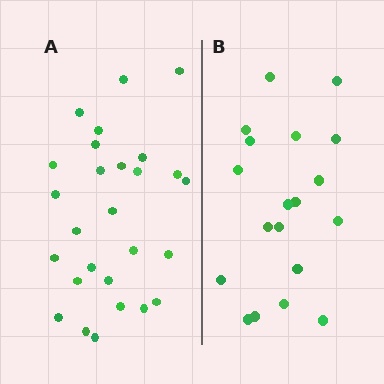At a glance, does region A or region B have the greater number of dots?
Region A (the left region) has more dots.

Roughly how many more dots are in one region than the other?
Region A has roughly 8 or so more dots than region B.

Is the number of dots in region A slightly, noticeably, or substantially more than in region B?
Region A has noticeably more, but not dramatically so. The ratio is roughly 1.4 to 1.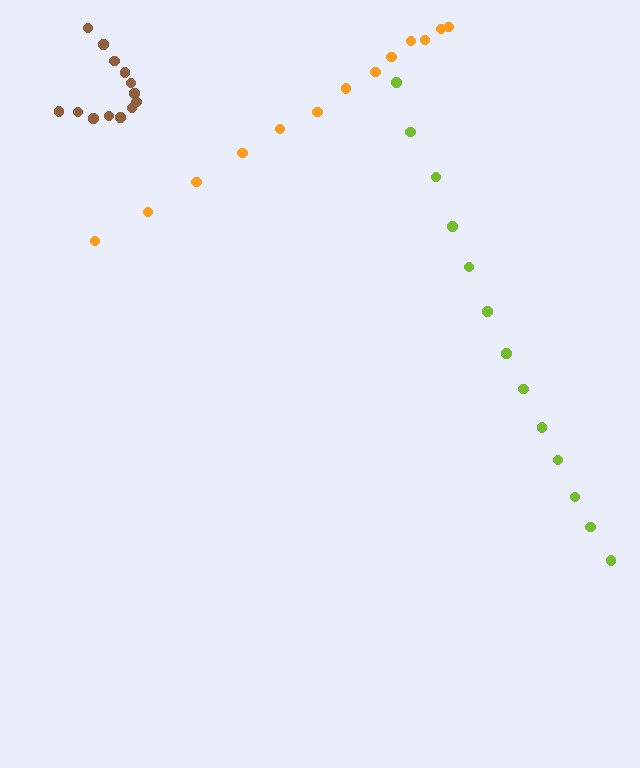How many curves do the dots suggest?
There are 3 distinct paths.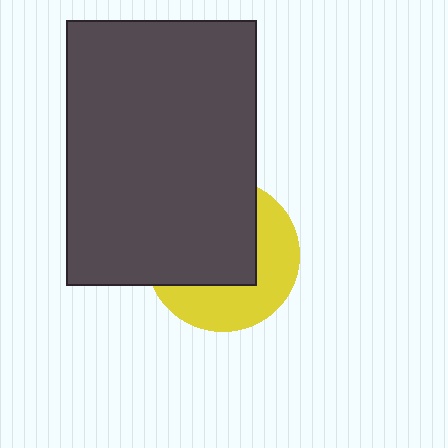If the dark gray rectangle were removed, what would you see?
You would see the complete yellow circle.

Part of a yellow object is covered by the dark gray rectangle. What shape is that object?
It is a circle.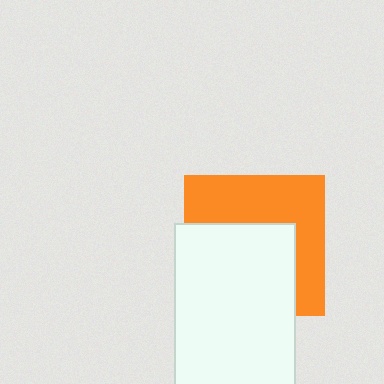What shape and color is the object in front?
The object in front is a white rectangle.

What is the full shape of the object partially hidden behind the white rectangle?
The partially hidden object is an orange square.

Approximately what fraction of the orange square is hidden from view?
Roughly 52% of the orange square is hidden behind the white rectangle.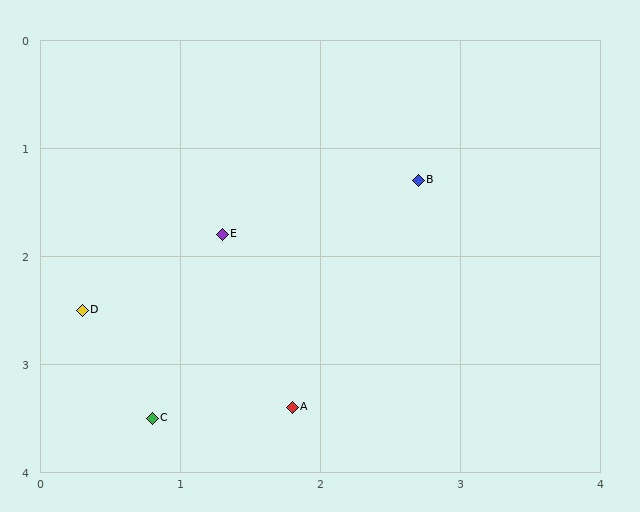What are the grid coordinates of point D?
Point D is at approximately (0.3, 2.5).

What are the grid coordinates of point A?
Point A is at approximately (1.8, 3.4).